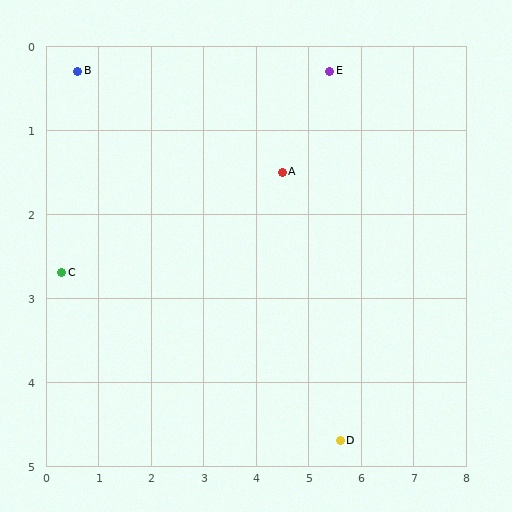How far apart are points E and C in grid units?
Points E and C are about 5.6 grid units apart.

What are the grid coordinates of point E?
Point E is at approximately (5.4, 0.3).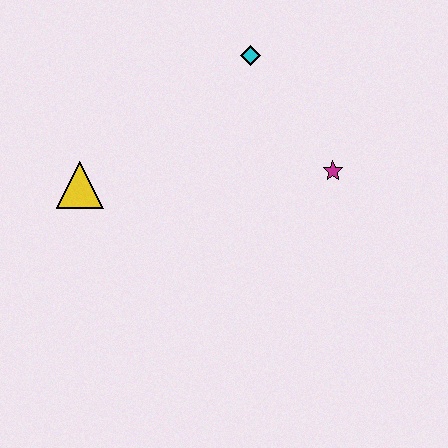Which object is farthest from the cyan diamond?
The yellow triangle is farthest from the cyan diamond.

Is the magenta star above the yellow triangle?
Yes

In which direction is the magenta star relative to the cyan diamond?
The magenta star is below the cyan diamond.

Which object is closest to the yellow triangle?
The cyan diamond is closest to the yellow triangle.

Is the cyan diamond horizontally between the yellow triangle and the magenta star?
Yes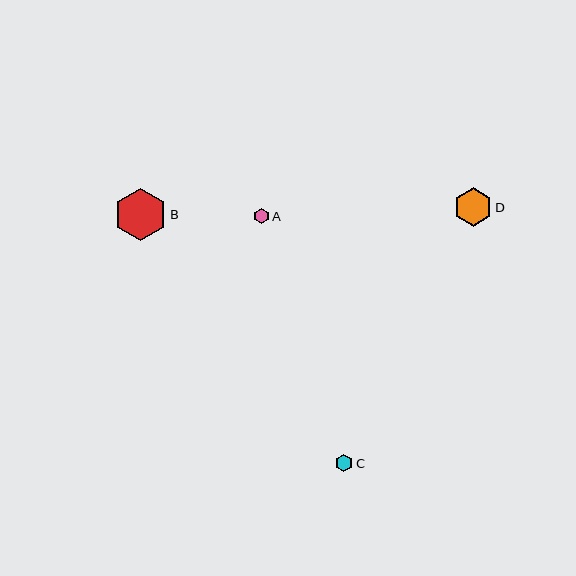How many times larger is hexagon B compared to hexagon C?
Hexagon B is approximately 3.0 times the size of hexagon C.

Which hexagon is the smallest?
Hexagon A is the smallest with a size of approximately 16 pixels.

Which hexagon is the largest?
Hexagon B is the largest with a size of approximately 52 pixels.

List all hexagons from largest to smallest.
From largest to smallest: B, D, C, A.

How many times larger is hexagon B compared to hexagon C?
Hexagon B is approximately 3.0 times the size of hexagon C.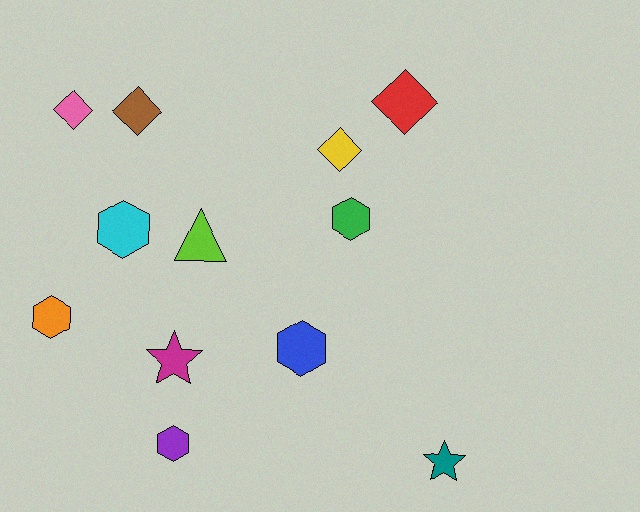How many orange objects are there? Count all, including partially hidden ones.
There is 1 orange object.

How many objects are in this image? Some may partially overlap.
There are 12 objects.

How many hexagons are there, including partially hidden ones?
There are 5 hexagons.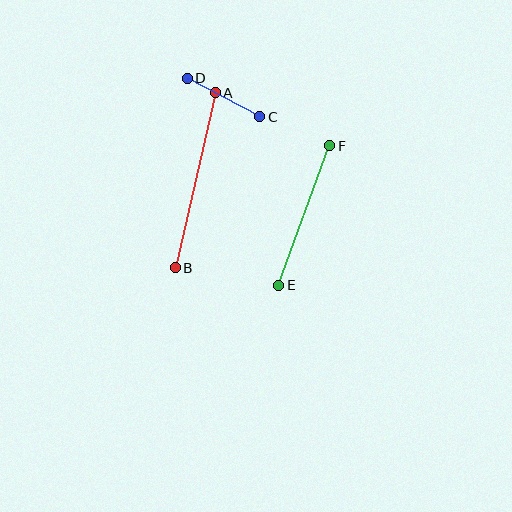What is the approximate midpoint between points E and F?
The midpoint is at approximately (304, 216) pixels.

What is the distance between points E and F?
The distance is approximately 148 pixels.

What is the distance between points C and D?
The distance is approximately 82 pixels.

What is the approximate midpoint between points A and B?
The midpoint is at approximately (195, 180) pixels.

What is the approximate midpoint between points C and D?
The midpoint is at approximately (223, 97) pixels.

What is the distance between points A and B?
The distance is approximately 180 pixels.